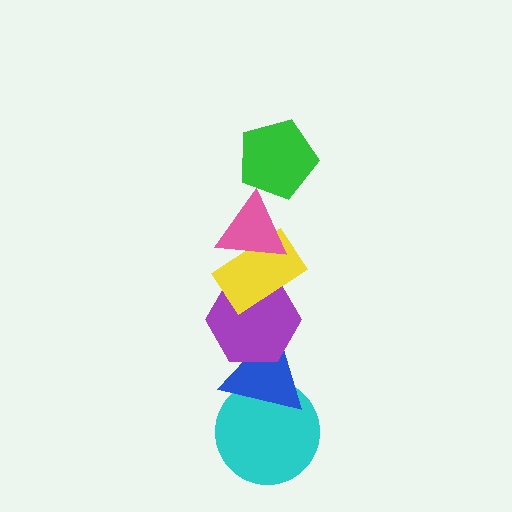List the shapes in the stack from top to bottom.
From top to bottom: the green pentagon, the pink triangle, the yellow rectangle, the purple hexagon, the blue triangle, the cyan circle.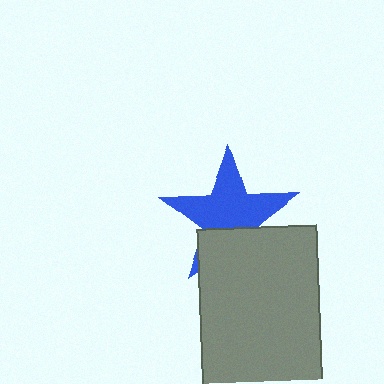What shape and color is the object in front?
The object in front is a gray rectangle.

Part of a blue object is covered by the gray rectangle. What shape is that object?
It is a star.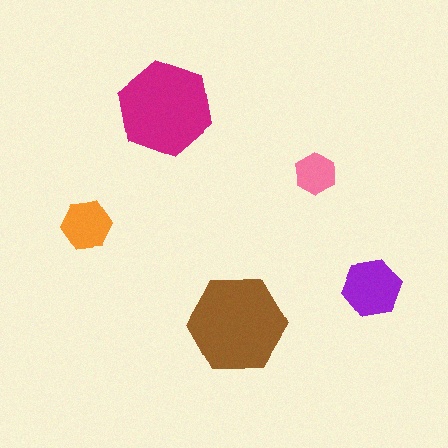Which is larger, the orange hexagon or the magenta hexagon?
The magenta one.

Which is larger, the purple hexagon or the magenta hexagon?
The magenta one.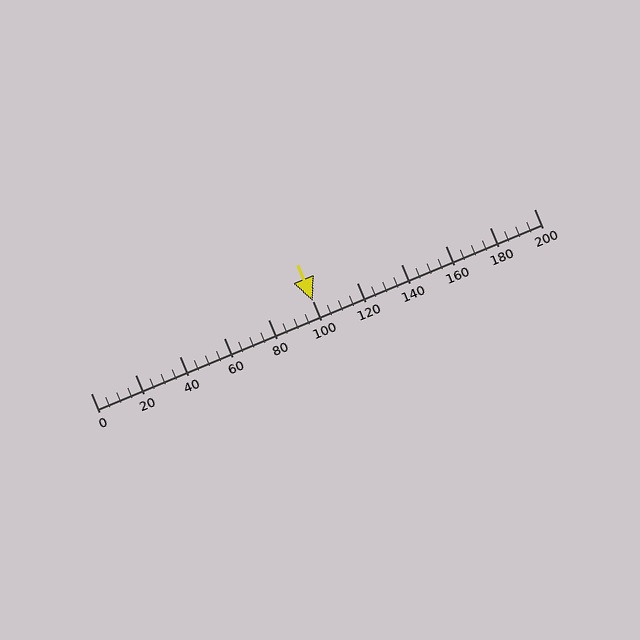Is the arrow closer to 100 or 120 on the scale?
The arrow is closer to 100.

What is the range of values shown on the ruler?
The ruler shows values from 0 to 200.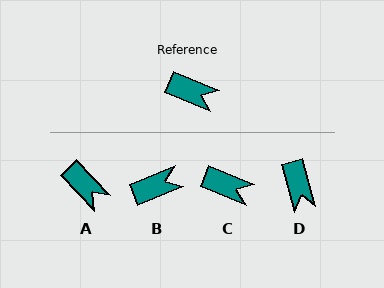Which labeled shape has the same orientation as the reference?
C.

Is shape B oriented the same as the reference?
No, it is off by about 45 degrees.